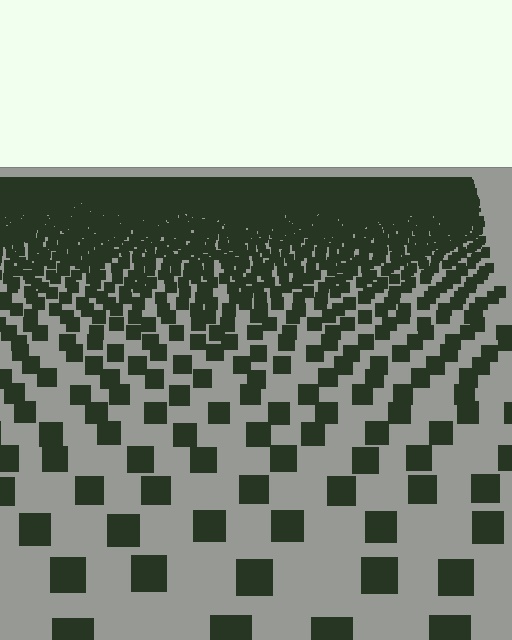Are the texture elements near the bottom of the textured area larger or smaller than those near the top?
Larger. Near the bottom, elements are closer to the viewer and appear at a bigger on-screen size.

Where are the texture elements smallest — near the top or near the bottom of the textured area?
Near the top.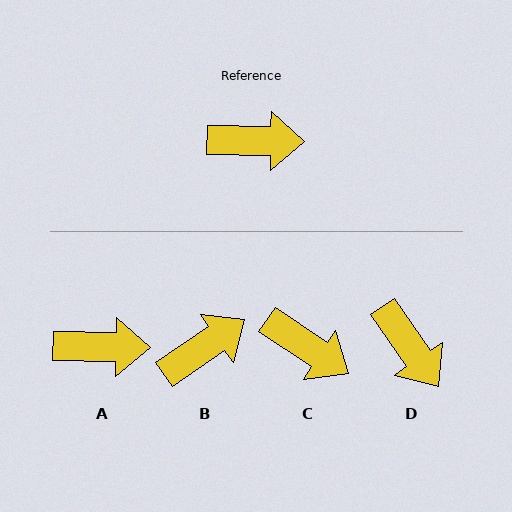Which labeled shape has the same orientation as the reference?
A.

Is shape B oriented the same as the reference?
No, it is off by about 36 degrees.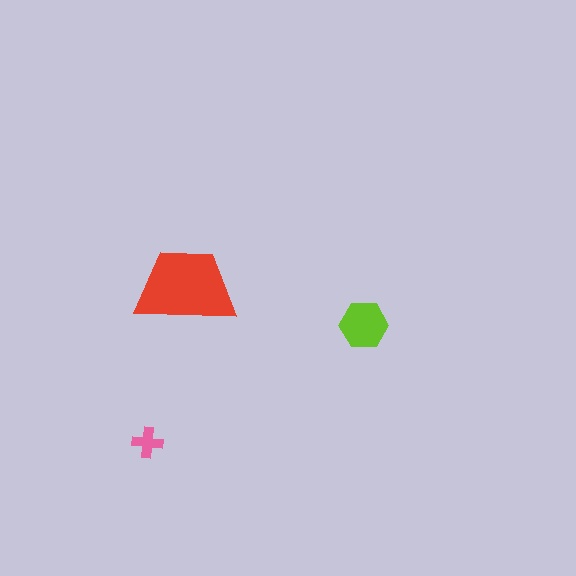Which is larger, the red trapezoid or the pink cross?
The red trapezoid.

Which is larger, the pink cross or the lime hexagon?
The lime hexagon.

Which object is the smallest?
The pink cross.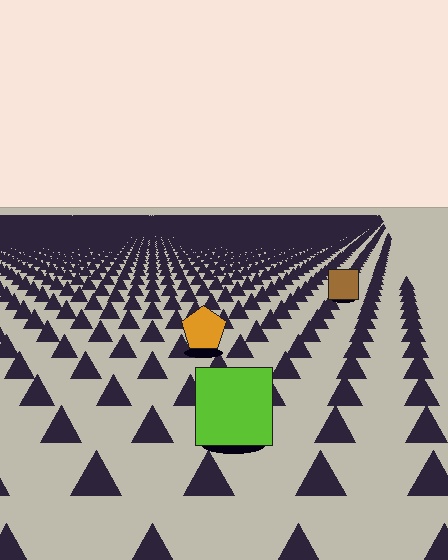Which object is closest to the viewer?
The lime square is closest. The texture marks near it are larger and more spread out.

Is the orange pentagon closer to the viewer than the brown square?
Yes. The orange pentagon is closer — you can tell from the texture gradient: the ground texture is coarser near it.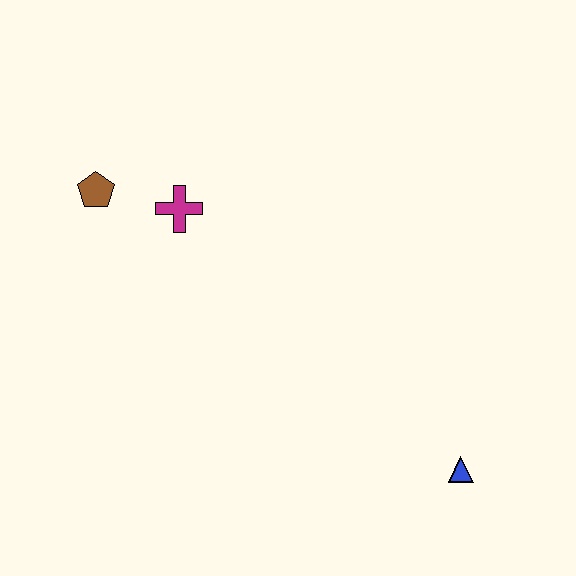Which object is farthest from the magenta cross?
The blue triangle is farthest from the magenta cross.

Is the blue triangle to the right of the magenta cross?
Yes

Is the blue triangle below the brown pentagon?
Yes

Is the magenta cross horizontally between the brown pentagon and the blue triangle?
Yes